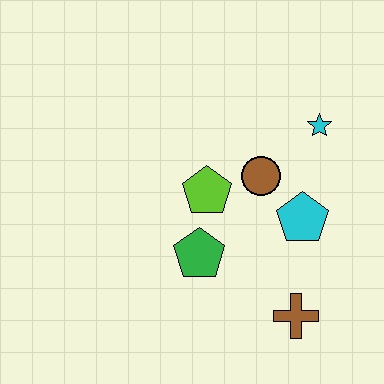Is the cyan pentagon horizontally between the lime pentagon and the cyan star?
Yes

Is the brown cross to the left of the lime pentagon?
No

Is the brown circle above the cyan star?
No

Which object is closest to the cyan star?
The brown circle is closest to the cyan star.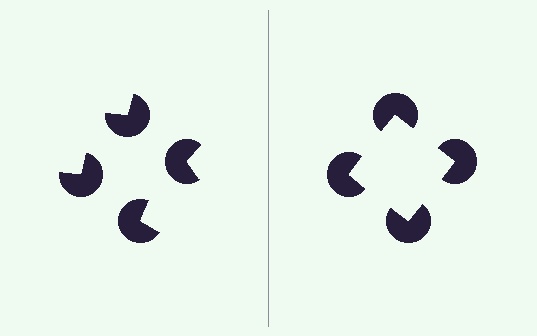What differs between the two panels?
The pac-man discs are positioned identically on both sides; only the wedge orientations differ. On the right they align to a square; on the left they are misaligned.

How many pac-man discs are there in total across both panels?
8 — 4 on each side.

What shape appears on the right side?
An illusory square.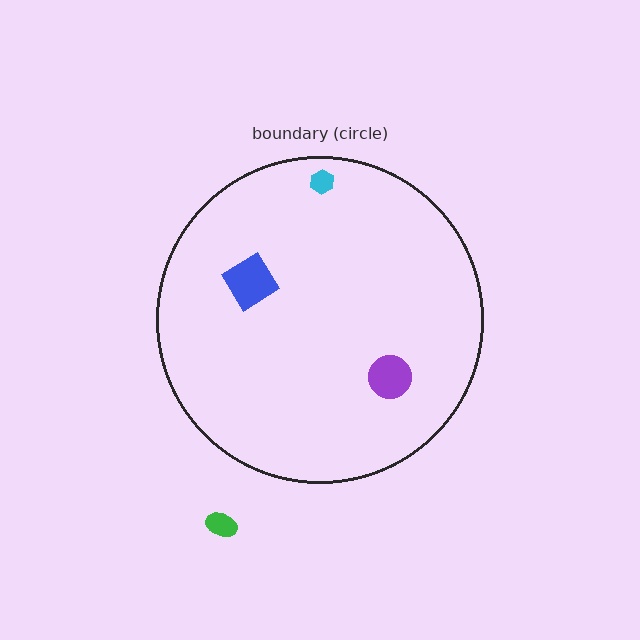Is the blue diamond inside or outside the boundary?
Inside.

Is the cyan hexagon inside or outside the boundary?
Inside.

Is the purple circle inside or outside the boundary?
Inside.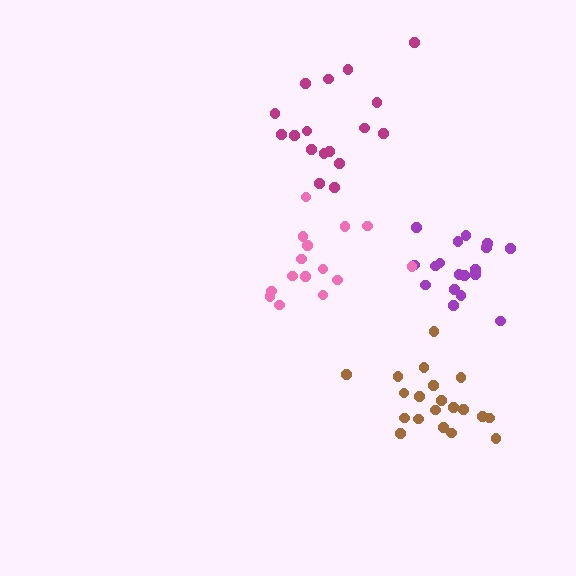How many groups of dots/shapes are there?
There are 4 groups.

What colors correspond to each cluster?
The clusters are colored: purple, pink, magenta, brown.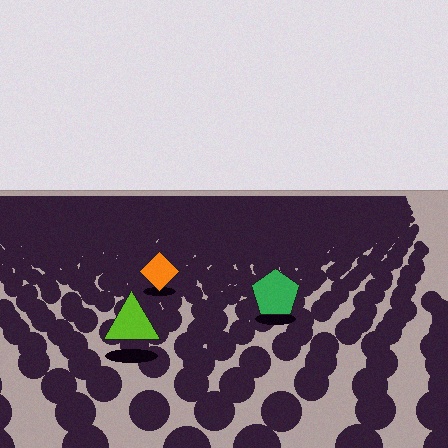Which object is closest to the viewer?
The lime triangle is closest. The texture marks near it are larger and more spread out.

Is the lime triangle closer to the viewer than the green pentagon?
Yes. The lime triangle is closer — you can tell from the texture gradient: the ground texture is coarser near it.